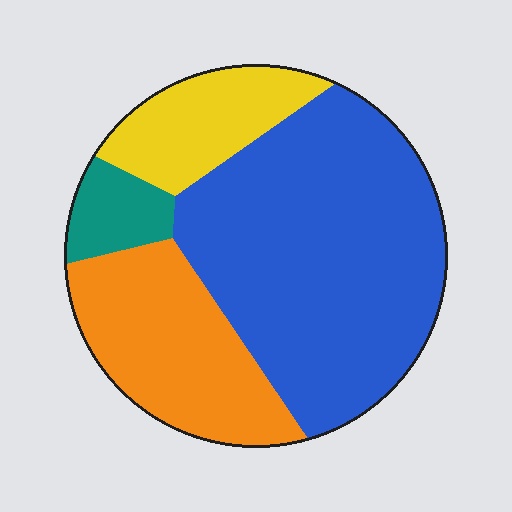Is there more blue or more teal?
Blue.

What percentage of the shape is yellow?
Yellow covers 14% of the shape.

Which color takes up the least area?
Teal, at roughly 5%.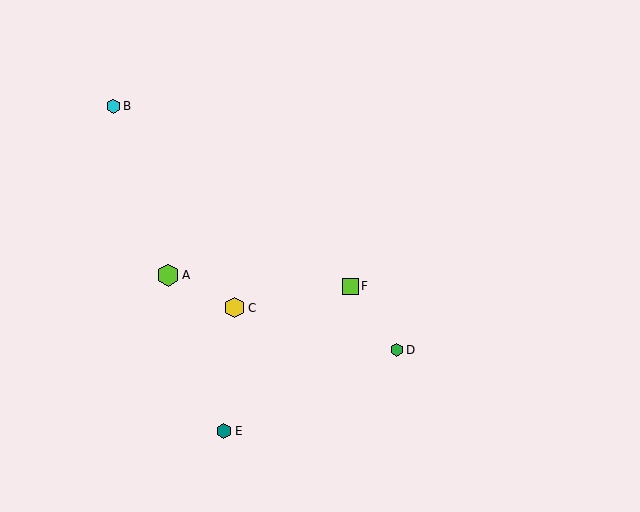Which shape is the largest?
The lime hexagon (labeled A) is the largest.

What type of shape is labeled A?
Shape A is a lime hexagon.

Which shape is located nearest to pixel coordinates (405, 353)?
The green hexagon (labeled D) at (397, 350) is nearest to that location.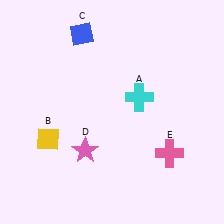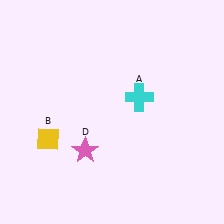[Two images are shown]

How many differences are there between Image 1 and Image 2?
There are 2 differences between the two images.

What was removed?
The blue diamond (C), the pink cross (E) were removed in Image 2.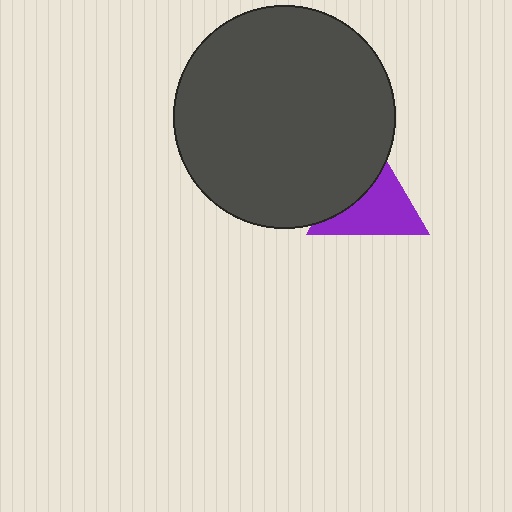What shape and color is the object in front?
The object in front is a dark gray circle.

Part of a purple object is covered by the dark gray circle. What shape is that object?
It is a triangle.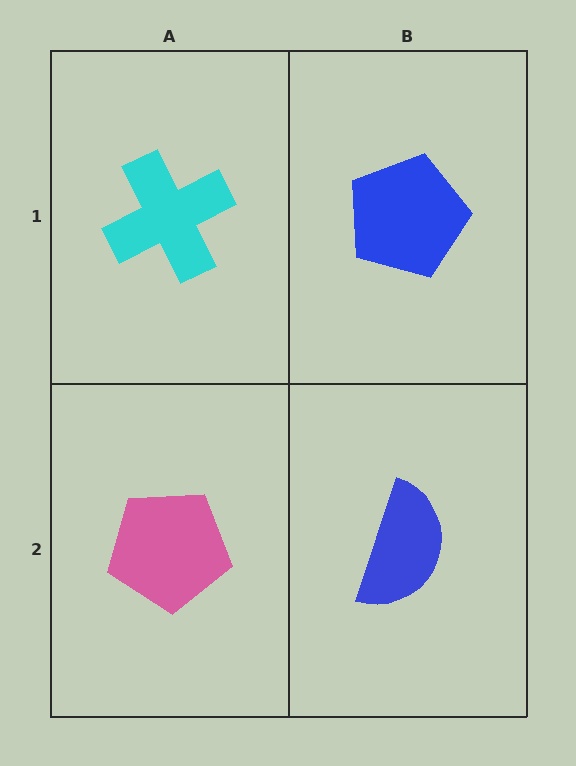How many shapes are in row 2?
2 shapes.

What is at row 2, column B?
A blue semicircle.